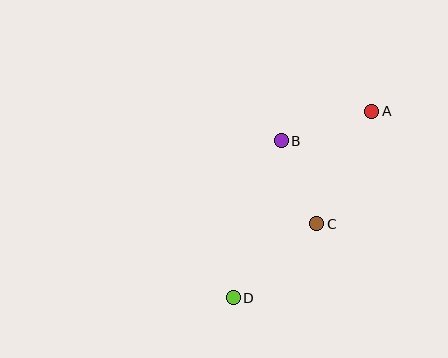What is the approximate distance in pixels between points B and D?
The distance between B and D is approximately 164 pixels.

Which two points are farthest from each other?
Points A and D are farthest from each other.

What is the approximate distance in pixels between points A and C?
The distance between A and C is approximately 125 pixels.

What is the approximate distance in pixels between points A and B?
The distance between A and B is approximately 95 pixels.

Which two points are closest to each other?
Points B and C are closest to each other.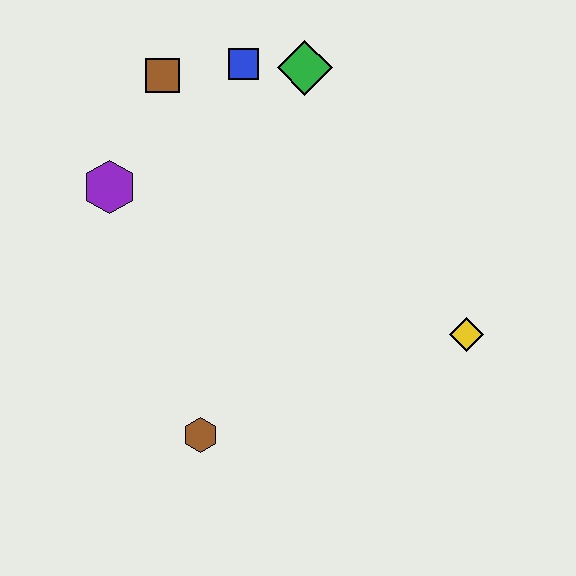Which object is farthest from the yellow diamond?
The brown square is farthest from the yellow diamond.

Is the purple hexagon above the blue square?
No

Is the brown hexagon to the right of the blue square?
No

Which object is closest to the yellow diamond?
The brown hexagon is closest to the yellow diamond.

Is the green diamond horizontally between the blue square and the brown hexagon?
No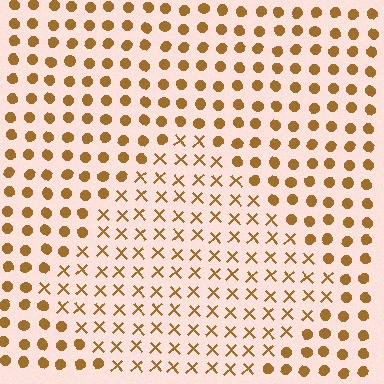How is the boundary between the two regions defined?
The boundary is defined by a change in element shape: X marks inside vs. circles outside. All elements share the same color and spacing.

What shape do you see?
I see a diamond.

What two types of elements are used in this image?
The image uses X marks inside the diamond region and circles outside it.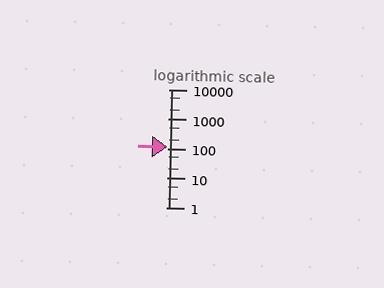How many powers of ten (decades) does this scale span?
The scale spans 4 decades, from 1 to 10000.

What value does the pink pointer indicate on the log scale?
The pointer indicates approximately 110.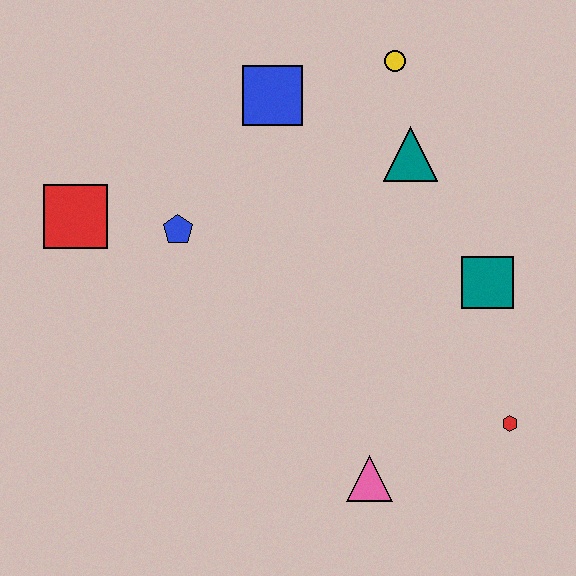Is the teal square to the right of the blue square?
Yes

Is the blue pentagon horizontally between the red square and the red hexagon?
Yes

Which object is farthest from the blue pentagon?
The red hexagon is farthest from the blue pentagon.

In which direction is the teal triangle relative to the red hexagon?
The teal triangle is above the red hexagon.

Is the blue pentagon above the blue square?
No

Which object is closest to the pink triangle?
The red hexagon is closest to the pink triangle.